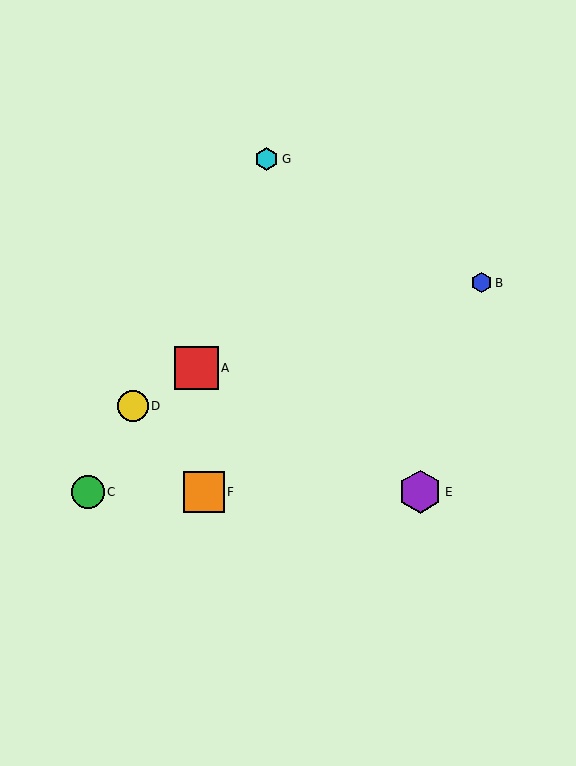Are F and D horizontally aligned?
No, F is at y≈492 and D is at y≈406.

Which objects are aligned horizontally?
Objects C, E, F are aligned horizontally.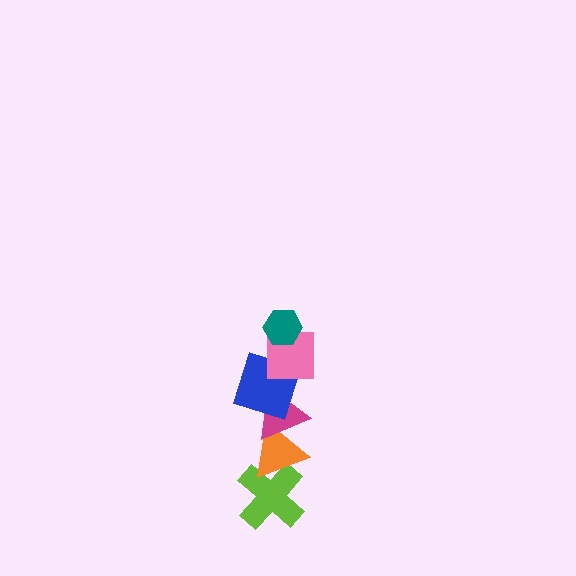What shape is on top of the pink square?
The teal hexagon is on top of the pink square.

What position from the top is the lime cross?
The lime cross is 6th from the top.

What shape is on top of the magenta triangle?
The blue square is on top of the magenta triangle.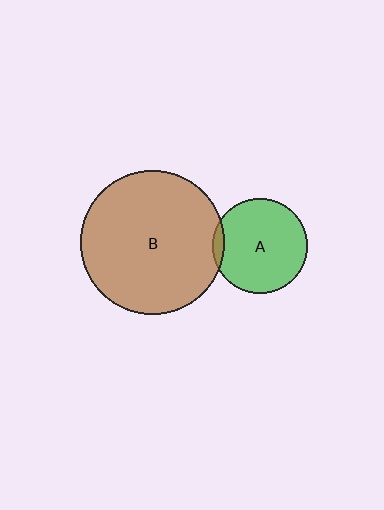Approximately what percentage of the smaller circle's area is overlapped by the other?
Approximately 5%.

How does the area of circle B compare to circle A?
Approximately 2.3 times.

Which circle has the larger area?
Circle B (brown).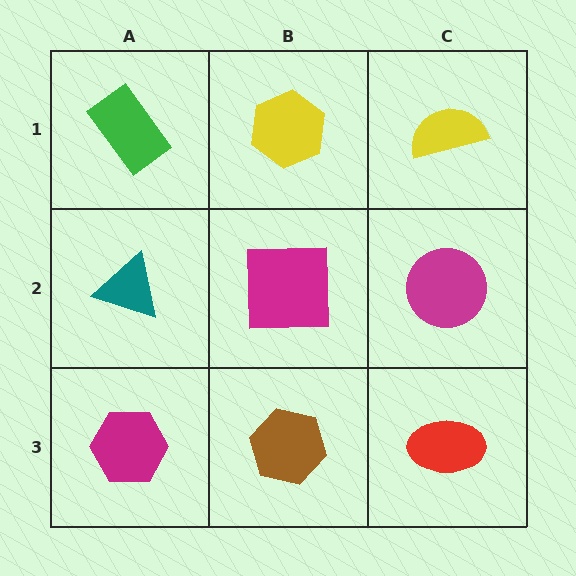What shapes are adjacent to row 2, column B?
A yellow hexagon (row 1, column B), a brown hexagon (row 3, column B), a teal triangle (row 2, column A), a magenta circle (row 2, column C).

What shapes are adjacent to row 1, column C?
A magenta circle (row 2, column C), a yellow hexagon (row 1, column B).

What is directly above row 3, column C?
A magenta circle.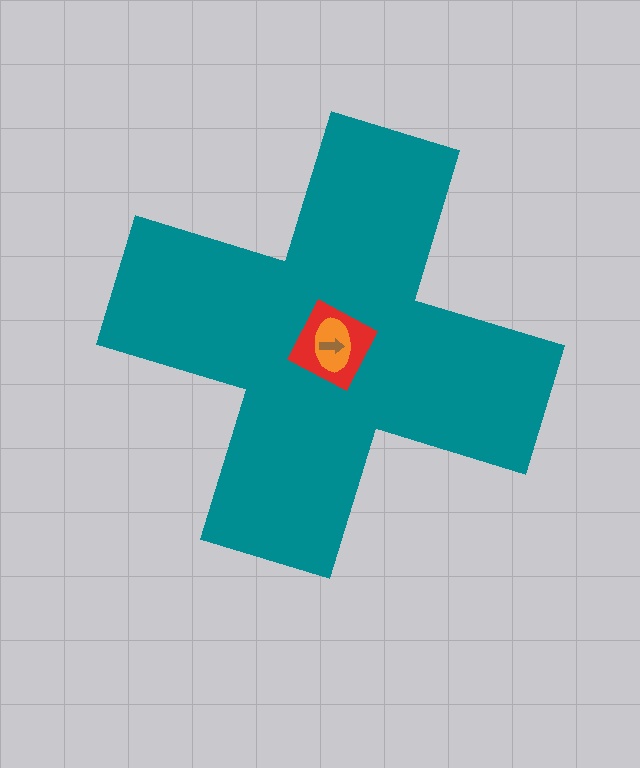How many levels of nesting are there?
4.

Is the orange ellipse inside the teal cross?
Yes.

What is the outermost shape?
The teal cross.